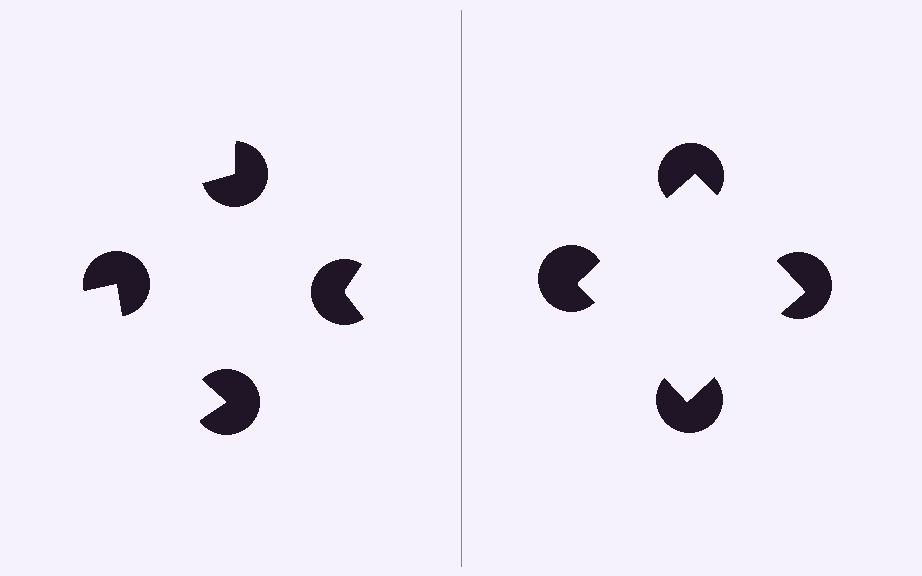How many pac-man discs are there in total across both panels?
8 — 4 on each side.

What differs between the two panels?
The pac-man discs are positioned identically on both sides; only the wedge orientations differ. On the right they align to a square; on the left they are misaligned.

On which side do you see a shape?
An illusory square appears on the right side. On the left side the wedge cuts are rotated, so no coherent shape forms.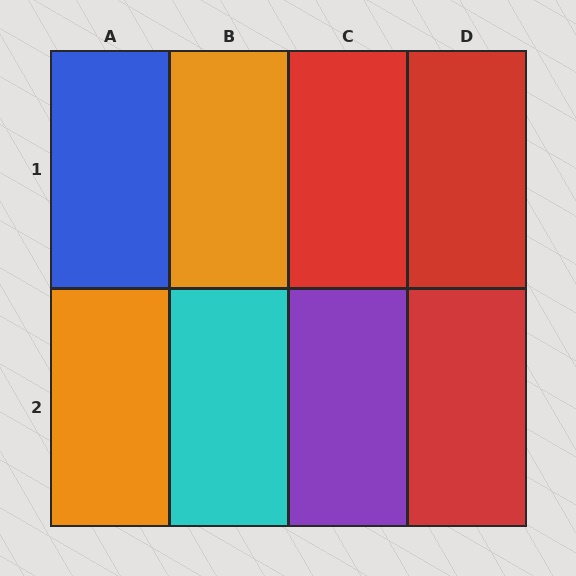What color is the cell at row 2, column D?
Red.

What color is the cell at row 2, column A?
Orange.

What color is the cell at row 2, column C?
Purple.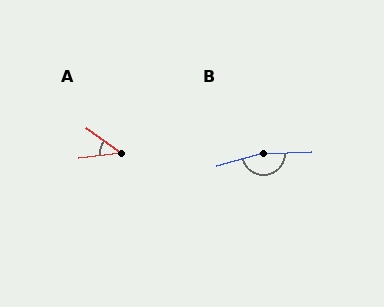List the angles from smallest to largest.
A (42°), B (167°).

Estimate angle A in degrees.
Approximately 42 degrees.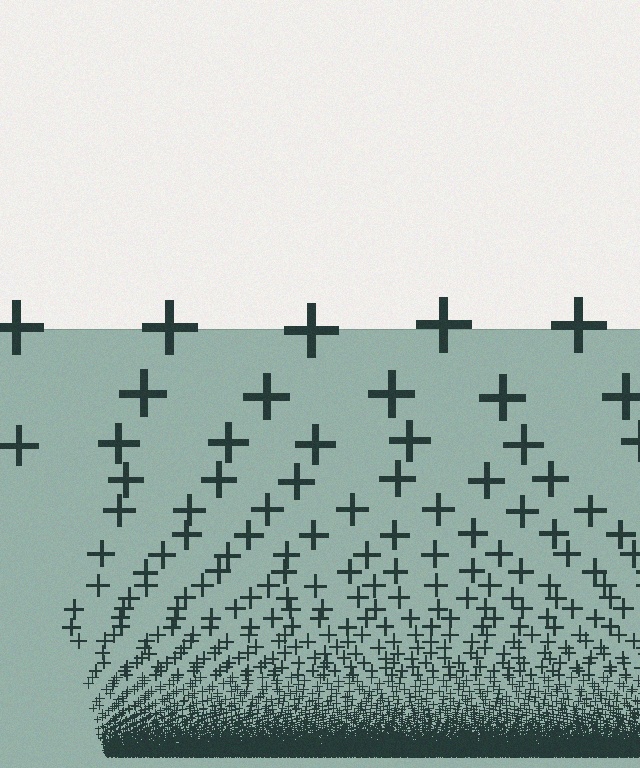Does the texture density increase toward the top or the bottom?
Density increases toward the bottom.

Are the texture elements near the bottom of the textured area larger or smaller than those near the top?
Smaller. The gradient is inverted — elements near the bottom are smaller and denser.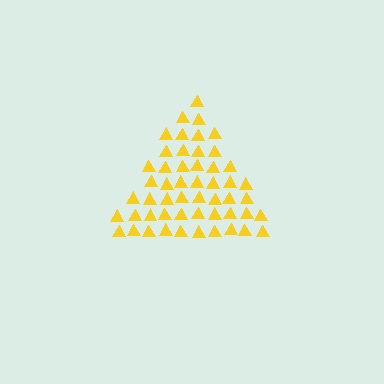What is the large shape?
The large shape is a triangle.